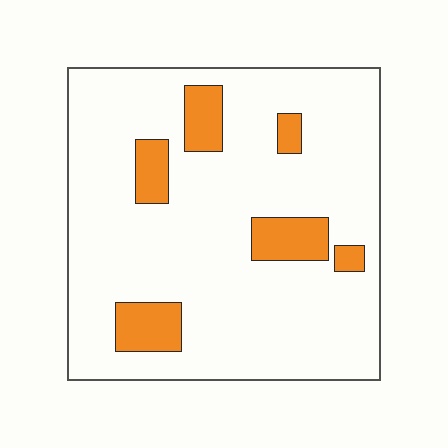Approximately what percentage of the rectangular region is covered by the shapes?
Approximately 15%.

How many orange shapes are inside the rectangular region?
6.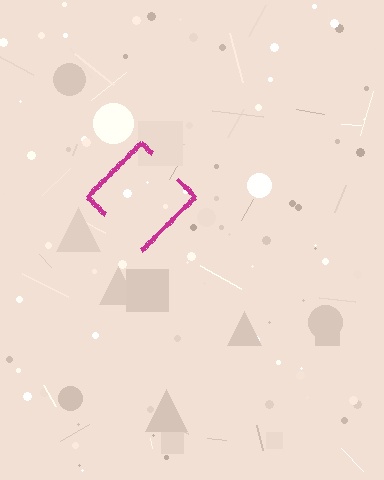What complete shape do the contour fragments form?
The contour fragments form a diamond.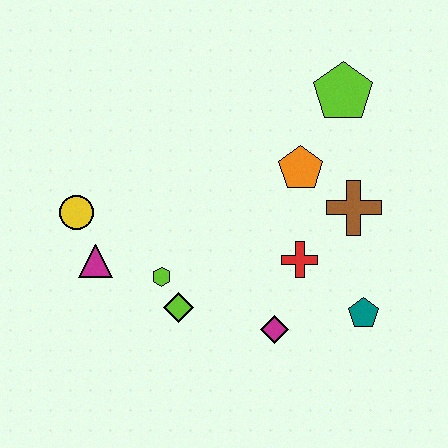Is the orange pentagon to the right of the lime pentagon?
No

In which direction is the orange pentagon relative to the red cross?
The orange pentagon is above the red cross.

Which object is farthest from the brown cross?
The yellow circle is farthest from the brown cross.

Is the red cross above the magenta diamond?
Yes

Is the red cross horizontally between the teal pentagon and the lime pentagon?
No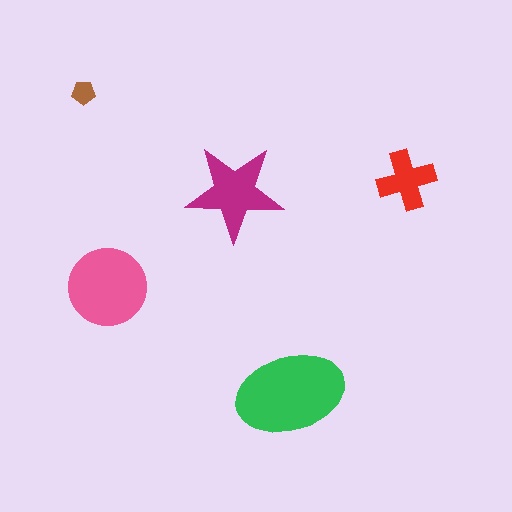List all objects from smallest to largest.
The brown pentagon, the red cross, the magenta star, the pink circle, the green ellipse.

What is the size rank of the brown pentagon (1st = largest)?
5th.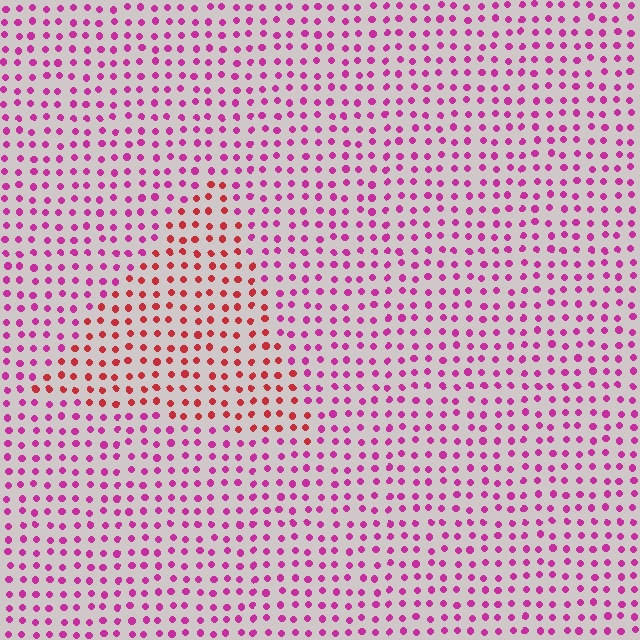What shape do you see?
I see a triangle.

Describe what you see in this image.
The image is filled with small magenta elements in a uniform arrangement. A triangle-shaped region is visible where the elements are tinted to a slightly different hue, forming a subtle color boundary.